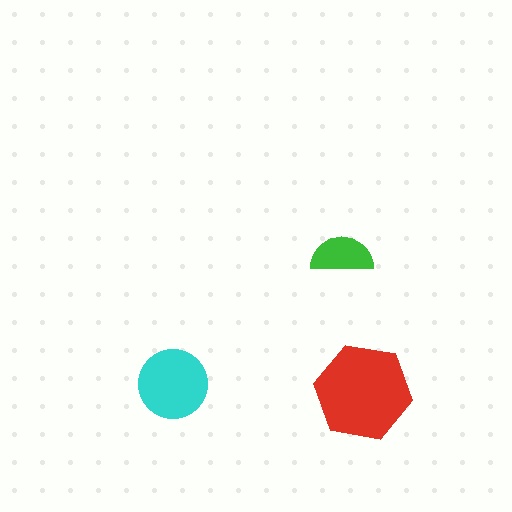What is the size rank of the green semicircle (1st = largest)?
3rd.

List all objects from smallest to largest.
The green semicircle, the cyan circle, the red hexagon.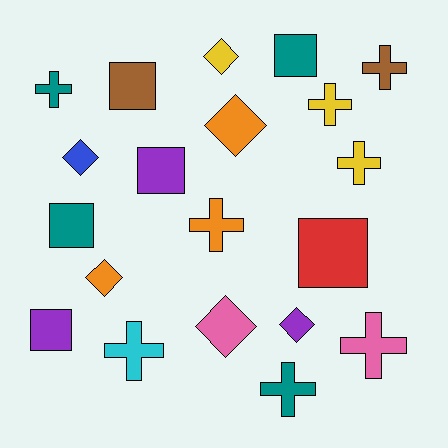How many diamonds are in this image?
There are 6 diamonds.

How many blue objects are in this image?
There is 1 blue object.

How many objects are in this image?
There are 20 objects.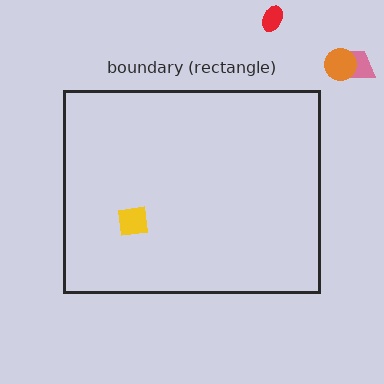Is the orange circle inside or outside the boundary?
Outside.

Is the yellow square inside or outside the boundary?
Inside.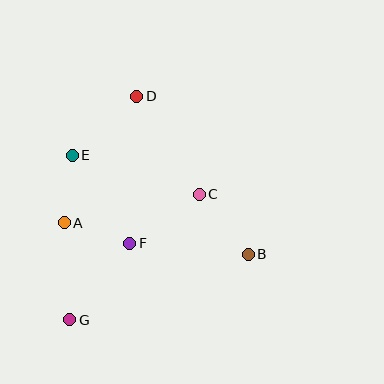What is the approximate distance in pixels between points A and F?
The distance between A and F is approximately 69 pixels.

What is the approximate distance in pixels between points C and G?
The distance between C and G is approximately 180 pixels.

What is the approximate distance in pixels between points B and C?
The distance between B and C is approximately 77 pixels.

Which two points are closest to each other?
Points A and E are closest to each other.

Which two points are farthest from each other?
Points D and G are farthest from each other.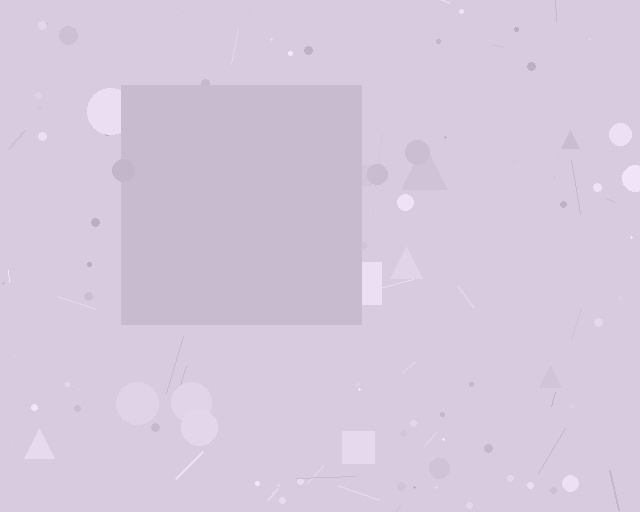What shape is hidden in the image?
A square is hidden in the image.